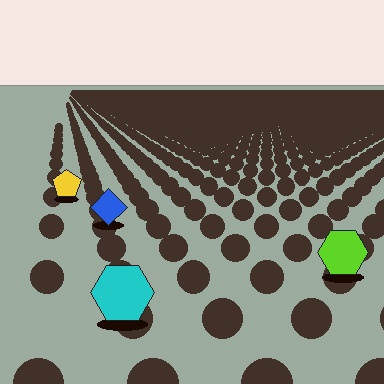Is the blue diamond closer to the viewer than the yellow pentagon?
Yes. The blue diamond is closer — you can tell from the texture gradient: the ground texture is coarser near it.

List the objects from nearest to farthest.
From nearest to farthest: the cyan hexagon, the lime hexagon, the blue diamond, the yellow pentagon.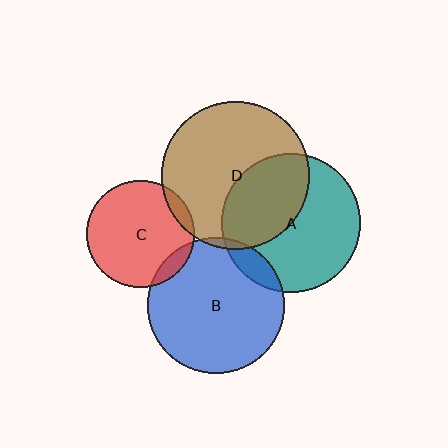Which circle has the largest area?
Circle D (brown).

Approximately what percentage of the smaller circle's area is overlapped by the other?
Approximately 5%.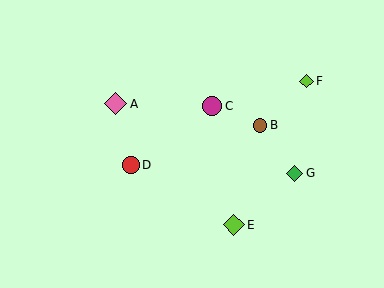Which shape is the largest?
The pink diamond (labeled A) is the largest.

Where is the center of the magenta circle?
The center of the magenta circle is at (212, 106).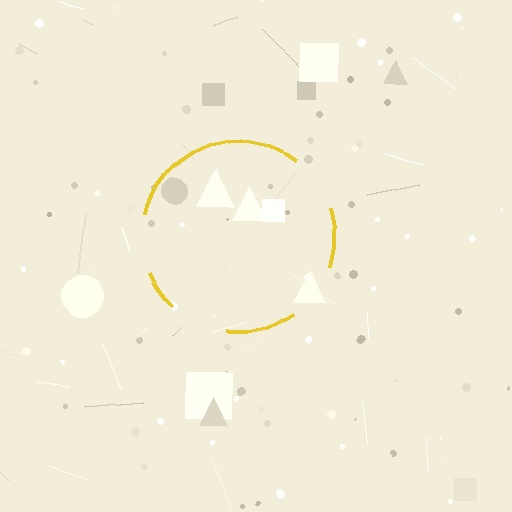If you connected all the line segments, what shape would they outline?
They would outline a circle.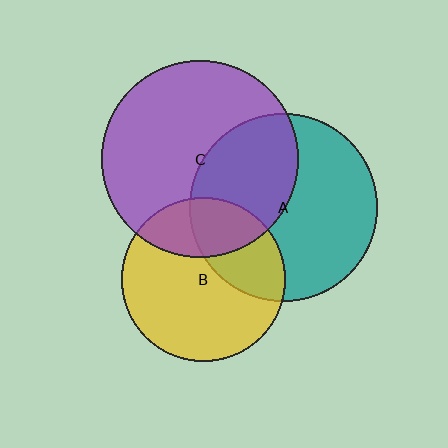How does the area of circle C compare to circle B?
Approximately 1.4 times.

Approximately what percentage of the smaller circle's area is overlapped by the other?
Approximately 40%.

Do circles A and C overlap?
Yes.